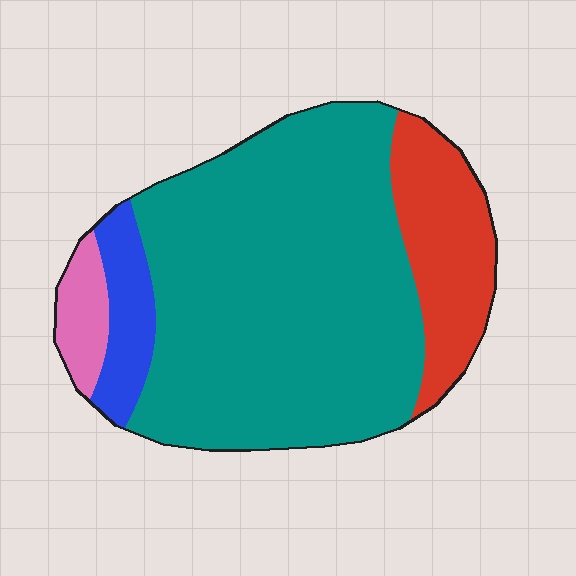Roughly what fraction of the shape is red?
Red takes up less than a quarter of the shape.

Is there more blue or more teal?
Teal.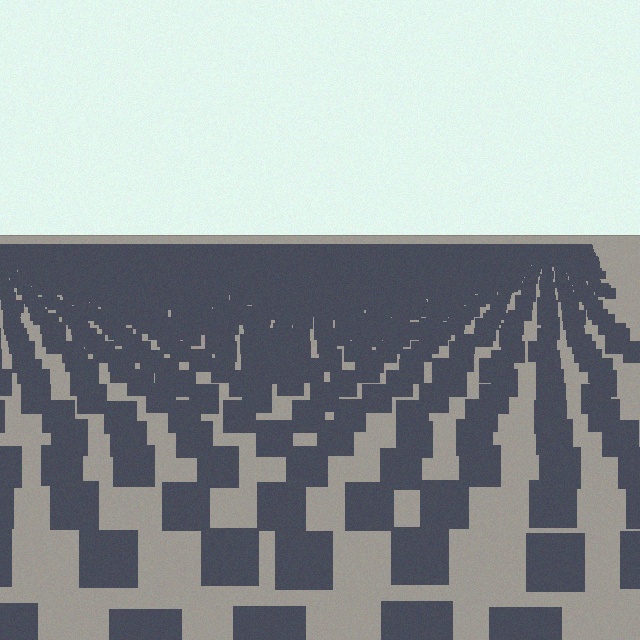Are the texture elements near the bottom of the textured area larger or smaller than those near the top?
Larger. Near the bottom, elements are closer to the viewer and appear at a bigger on-screen size.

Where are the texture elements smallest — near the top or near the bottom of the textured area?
Near the top.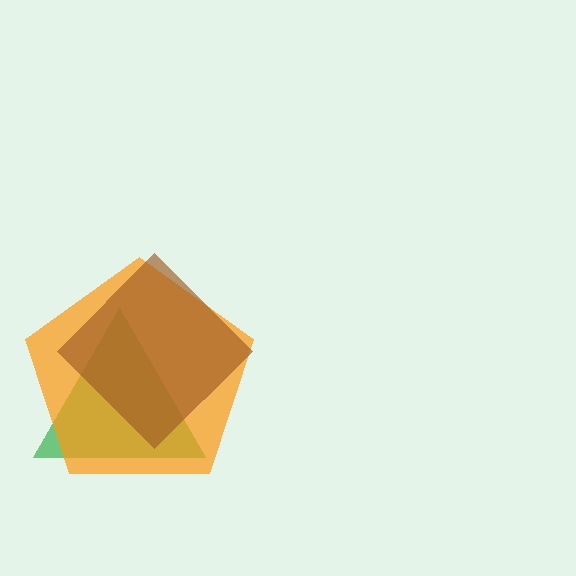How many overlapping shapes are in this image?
There are 3 overlapping shapes in the image.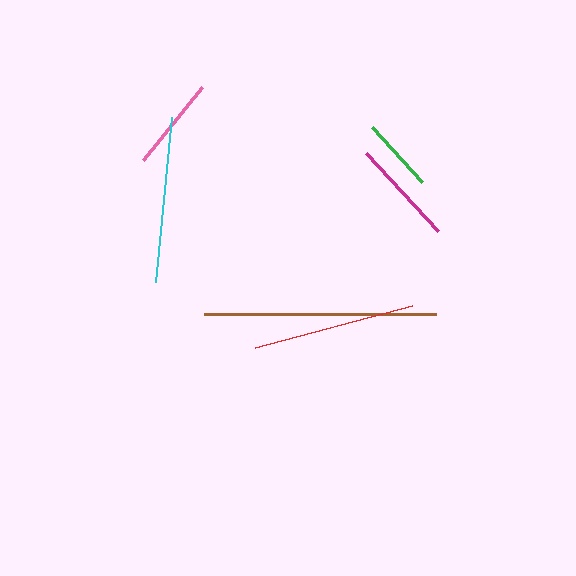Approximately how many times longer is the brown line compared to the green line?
The brown line is approximately 3.2 times the length of the green line.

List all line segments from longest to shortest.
From longest to shortest: brown, cyan, red, magenta, pink, green.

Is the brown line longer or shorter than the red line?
The brown line is longer than the red line.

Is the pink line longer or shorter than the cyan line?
The cyan line is longer than the pink line.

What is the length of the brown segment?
The brown segment is approximately 232 pixels long.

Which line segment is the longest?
The brown line is the longest at approximately 232 pixels.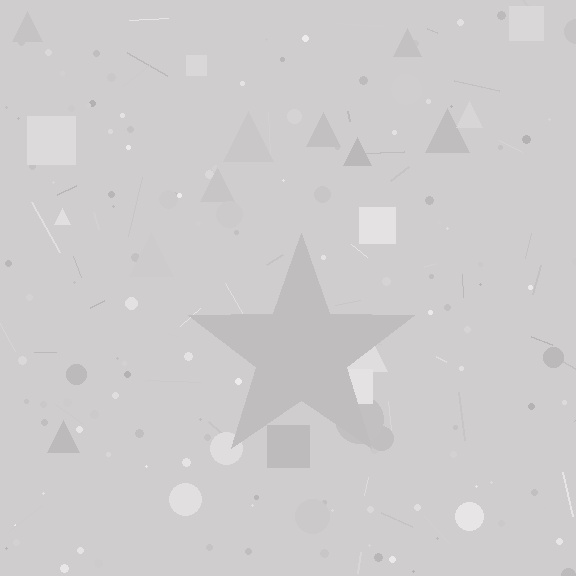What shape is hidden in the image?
A star is hidden in the image.